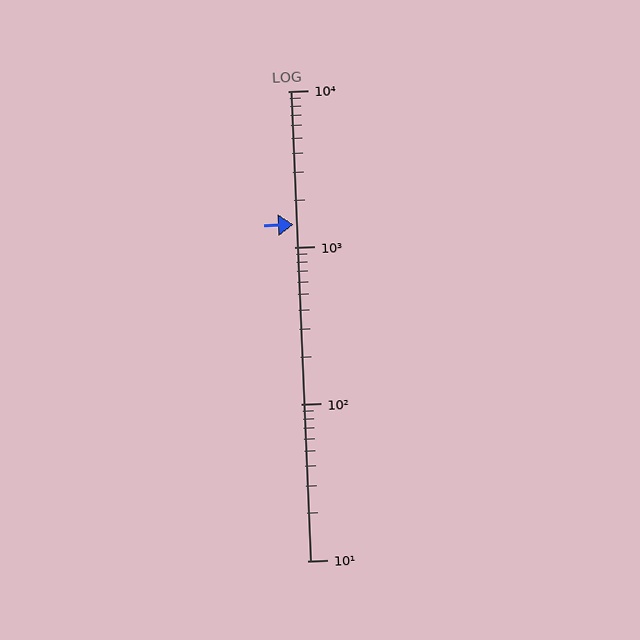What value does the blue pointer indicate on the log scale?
The pointer indicates approximately 1400.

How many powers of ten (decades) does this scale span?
The scale spans 3 decades, from 10 to 10000.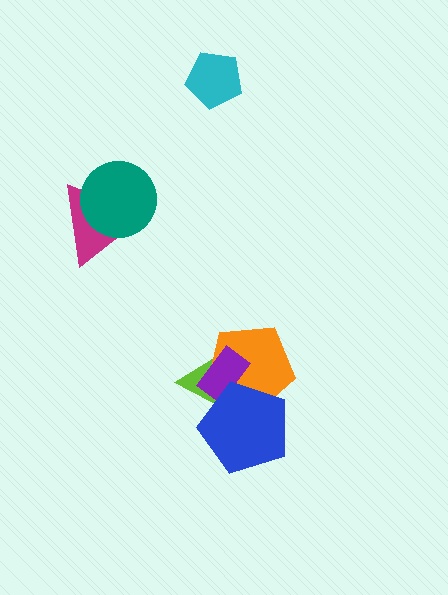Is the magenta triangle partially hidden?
Yes, it is partially covered by another shape.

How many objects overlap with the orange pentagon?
3 objects overlap with the orange pentagon.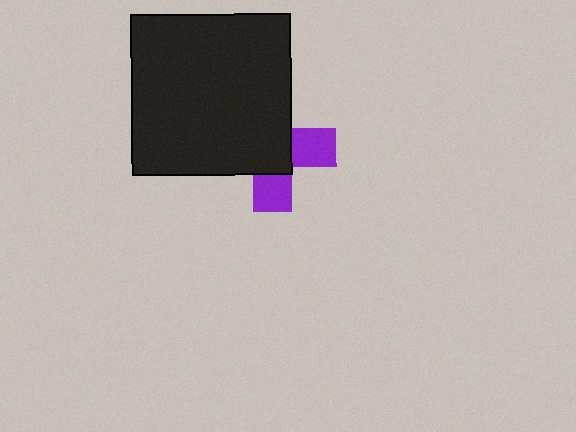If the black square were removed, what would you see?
You would see the complete purple cross.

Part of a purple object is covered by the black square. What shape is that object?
It is a cross.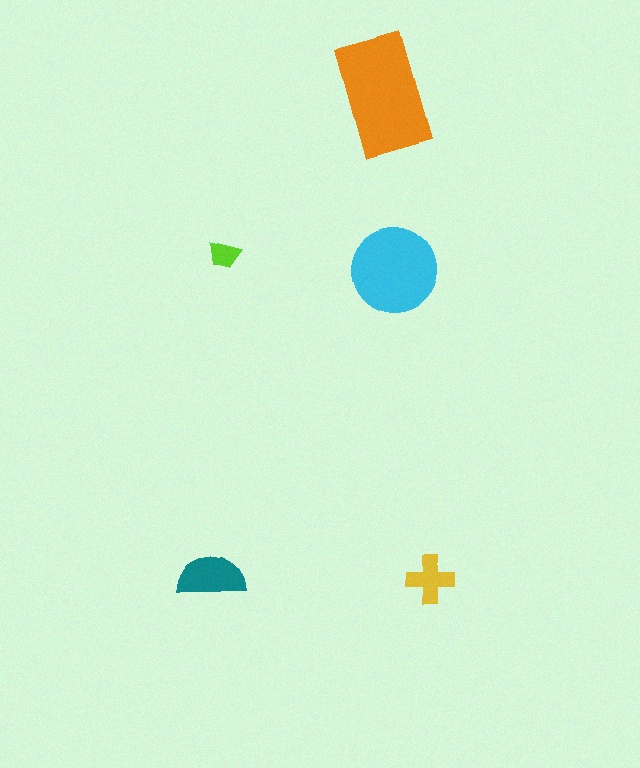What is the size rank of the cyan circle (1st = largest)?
2nd.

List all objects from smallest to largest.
The lime trapezoid, the yellow cross, the teal semicircle, the cyan circle, the orange rectangle.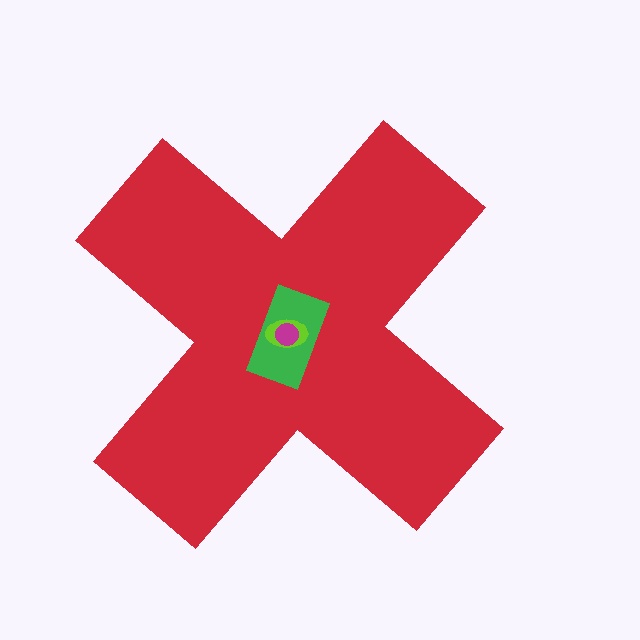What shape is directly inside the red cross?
The green rectangle.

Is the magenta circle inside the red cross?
Yes.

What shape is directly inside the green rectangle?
The lime ellipse.